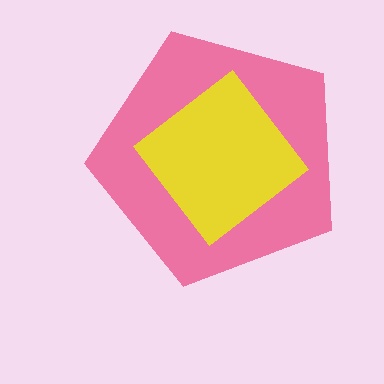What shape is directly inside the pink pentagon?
The yellow diamond.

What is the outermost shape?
The pink pentagon.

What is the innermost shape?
The yellow diamond.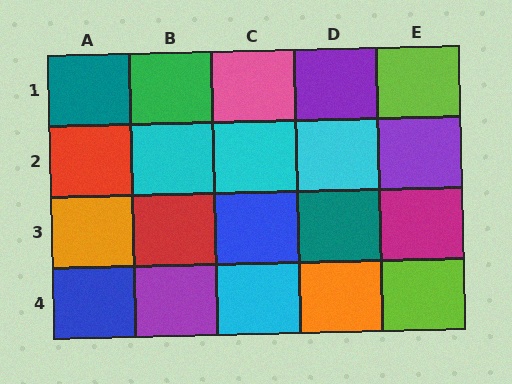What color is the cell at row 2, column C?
Cyan.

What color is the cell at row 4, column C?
Cyan.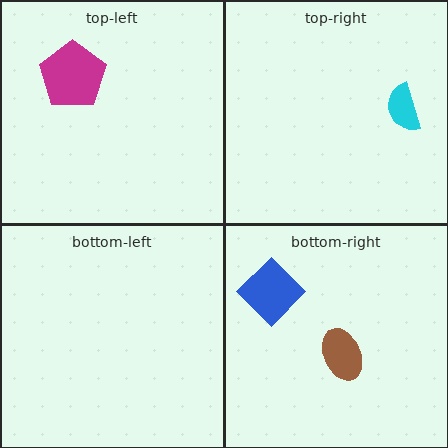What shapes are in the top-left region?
The magenta pentagon.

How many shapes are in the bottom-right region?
2.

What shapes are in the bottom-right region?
The blue diamond, the brown ellipse.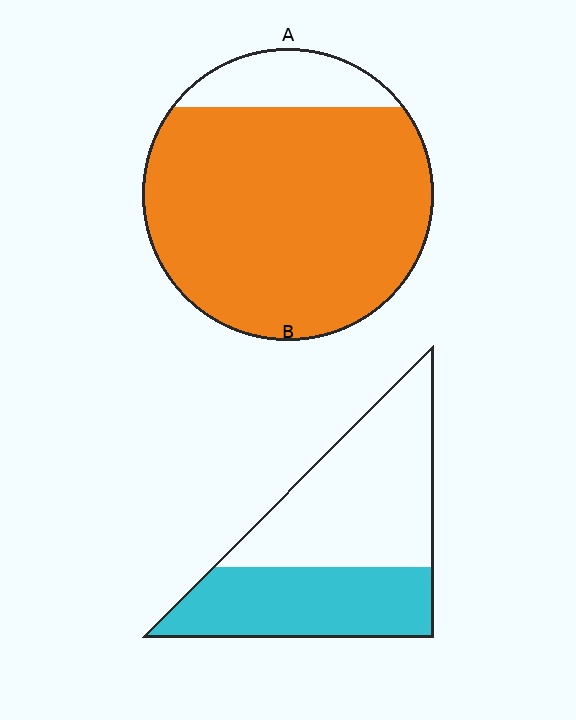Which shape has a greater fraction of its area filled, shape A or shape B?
Shape A.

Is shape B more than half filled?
No.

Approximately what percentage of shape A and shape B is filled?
A is approximately 85% and B is approximately 45%.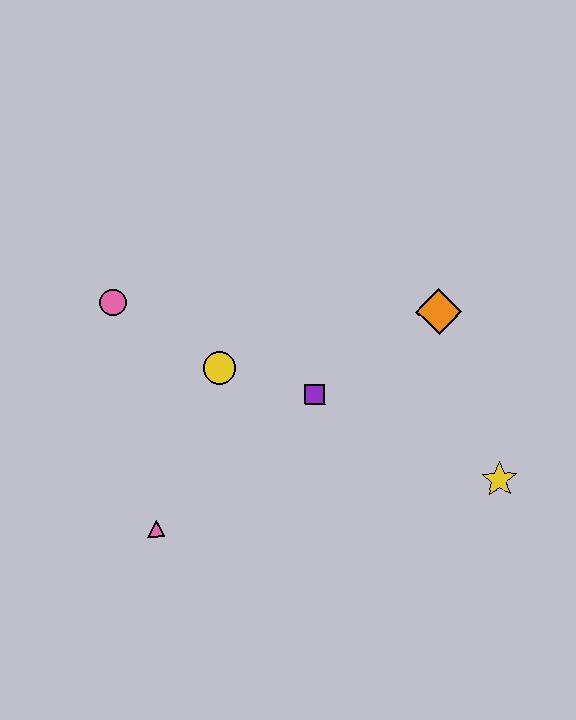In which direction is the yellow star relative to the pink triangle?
The yellow star is to the right of the pink triangle.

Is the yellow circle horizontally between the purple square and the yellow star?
No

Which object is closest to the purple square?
The yellow circle is closest to the purple square.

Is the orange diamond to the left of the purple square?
No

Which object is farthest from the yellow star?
The pink circle is farthest from the yellow star.